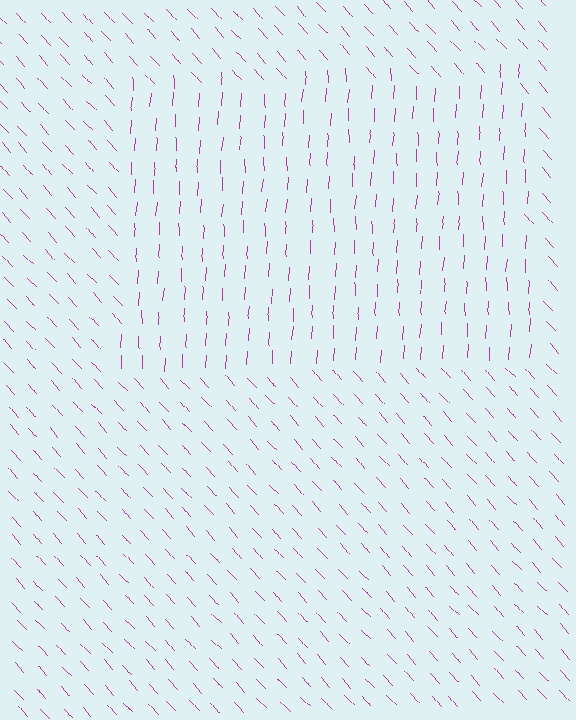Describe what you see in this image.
The image is filled with small magenta line segments. A rectangle region in the image has lines oriented differently from the surrounding lines, creating a visible texture boundary.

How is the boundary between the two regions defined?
The boundary is defined purely by a change in line orientation (approximately 45 degrees difference). All lines are the same color and thickness.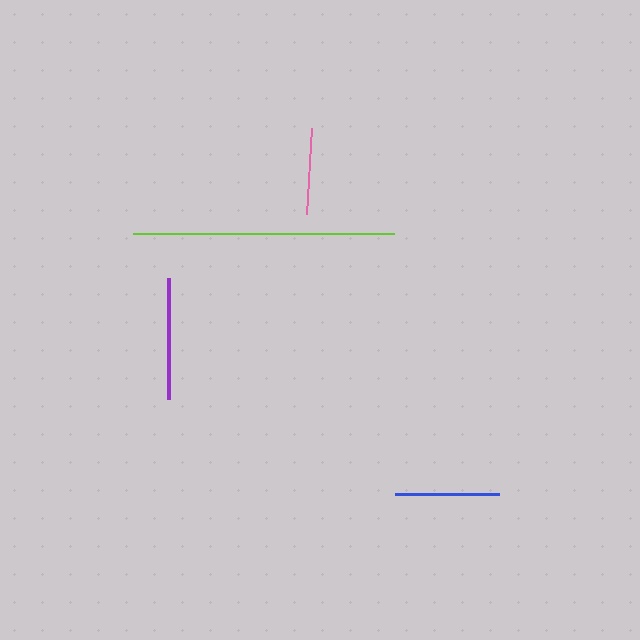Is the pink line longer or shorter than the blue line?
The blue line is longer than the pink line.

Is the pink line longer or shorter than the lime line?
The lime line is longer than the pink line.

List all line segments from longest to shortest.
From longest to shortest: lime, purple, blue, pink.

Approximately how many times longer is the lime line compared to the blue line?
The lime line is approximately 2.5 times the length of the blue line.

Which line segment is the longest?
The lime line is the longest at approximately 261 pixels.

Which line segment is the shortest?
The pink line is the shortest at approximately 86 pixels.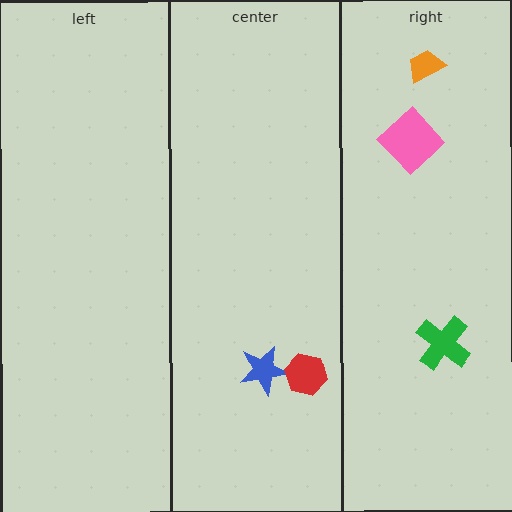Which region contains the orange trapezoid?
The right region.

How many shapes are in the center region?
2.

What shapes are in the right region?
The orange trapezoid, the green cross, the pink diamond.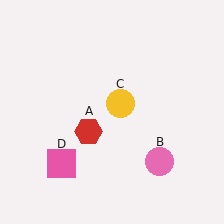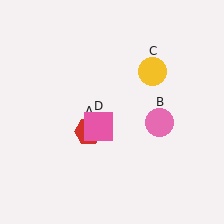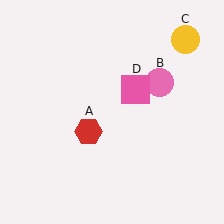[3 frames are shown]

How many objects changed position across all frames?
3 objects changed position: pink circle (object B), yellow circle (object C), pink square (object D).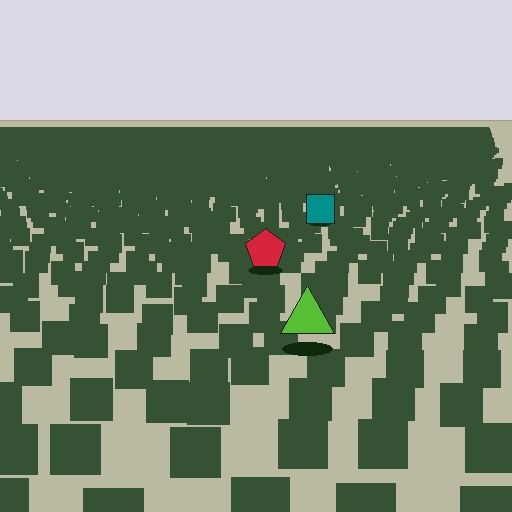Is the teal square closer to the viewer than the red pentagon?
No. The red pentagon is closer — you can tell from the texture gradient: the ground texture is coarser near it.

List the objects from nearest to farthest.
From nearest to farthest: the lime triangle, the red pentagon, the teal square.